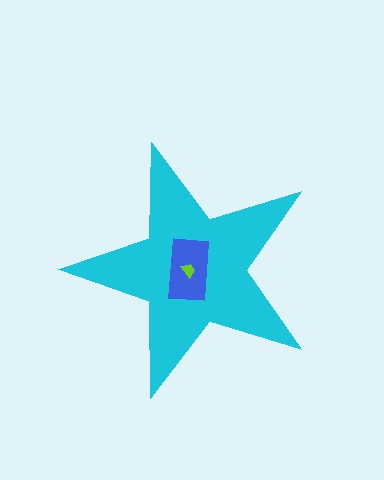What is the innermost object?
The lime trapezoid.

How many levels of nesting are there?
3.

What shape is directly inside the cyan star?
The blue rectangle.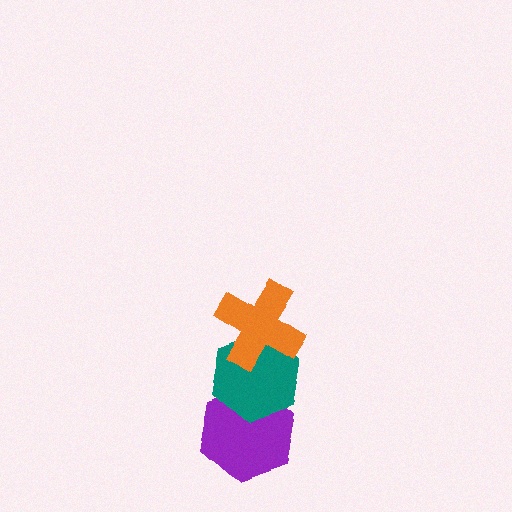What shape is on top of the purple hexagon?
The teal hexagon is on top of the purple hexagon.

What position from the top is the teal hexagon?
The teal hexagon is 2nd from the top.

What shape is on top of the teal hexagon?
The orange cross is on top of the teal hexagon.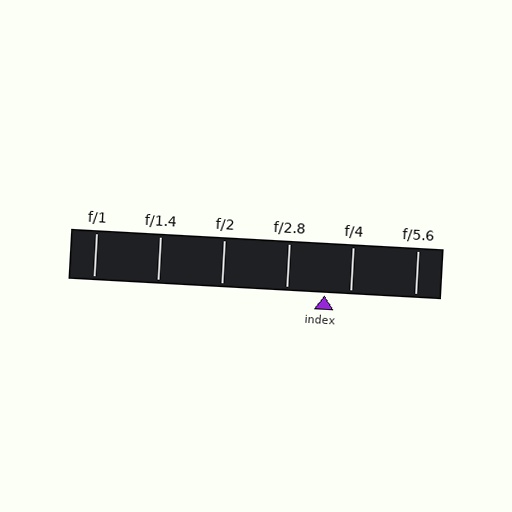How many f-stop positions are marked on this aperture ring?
There are 6 f-stop positions marked.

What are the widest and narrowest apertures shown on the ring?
The widest aperture shown is f/1 and the narrowest is f/5.6.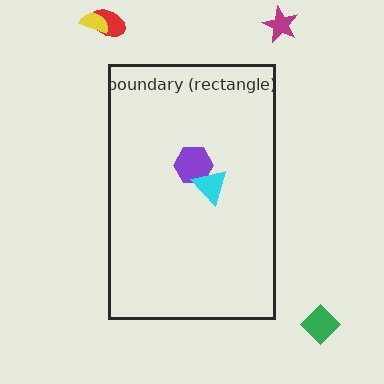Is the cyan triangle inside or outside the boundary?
Inside.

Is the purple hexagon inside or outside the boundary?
Inside.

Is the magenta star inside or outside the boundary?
Outside.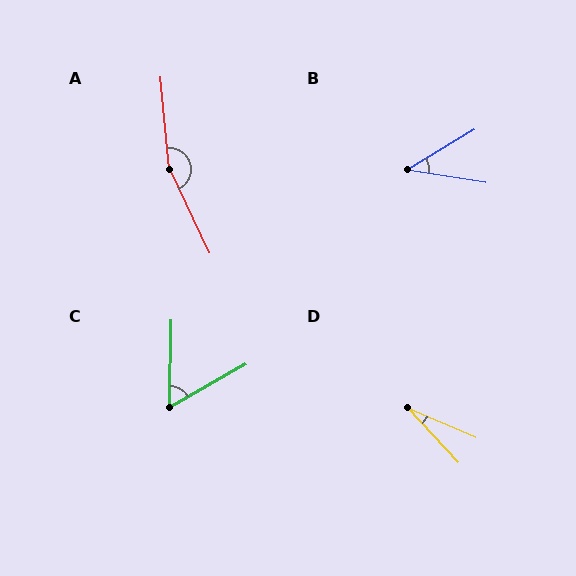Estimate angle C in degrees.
Approximately 60 degrees.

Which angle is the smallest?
D, at approximately 24 degrees.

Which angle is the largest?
A, at approximately 160 degrees.